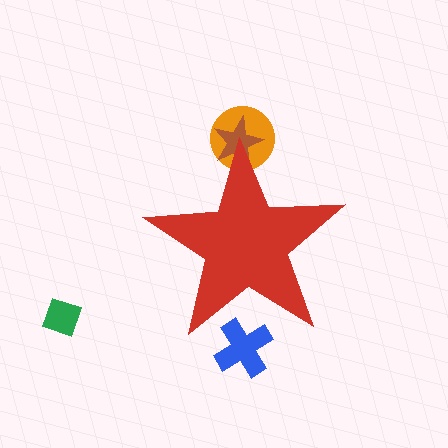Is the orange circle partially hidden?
Yes, the orange circle is partially hidden behind the red star.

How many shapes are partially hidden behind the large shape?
3 shapes are partially hidden.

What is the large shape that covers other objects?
A red star.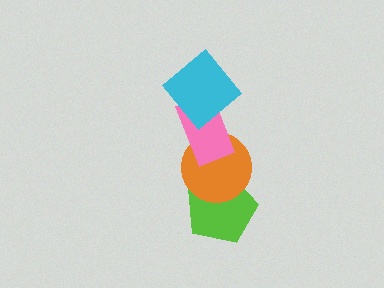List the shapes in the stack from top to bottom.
From top to bottom: the cyan diamond, the pink rectangle, the orange circle, the lime pentagon.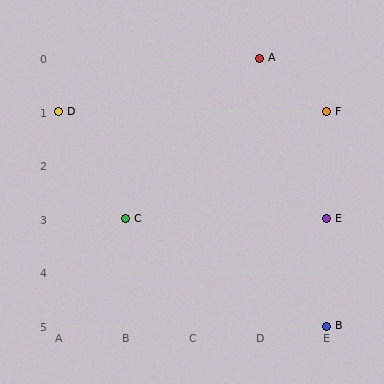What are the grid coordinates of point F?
Point F is at grid coordinates (E, 1).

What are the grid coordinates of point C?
Point C is at grid coordinates (B, 3).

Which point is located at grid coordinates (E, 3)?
Point E is at (E, 3).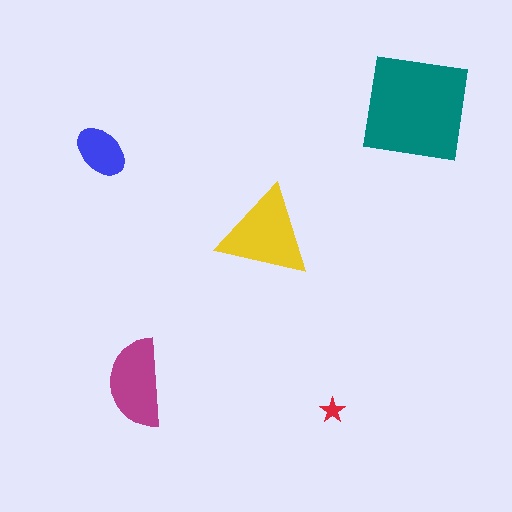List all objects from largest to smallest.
The teal square, the yellow triangle, the magenta semicircle, the blue ellipse, the red star.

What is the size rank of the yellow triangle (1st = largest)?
2nd.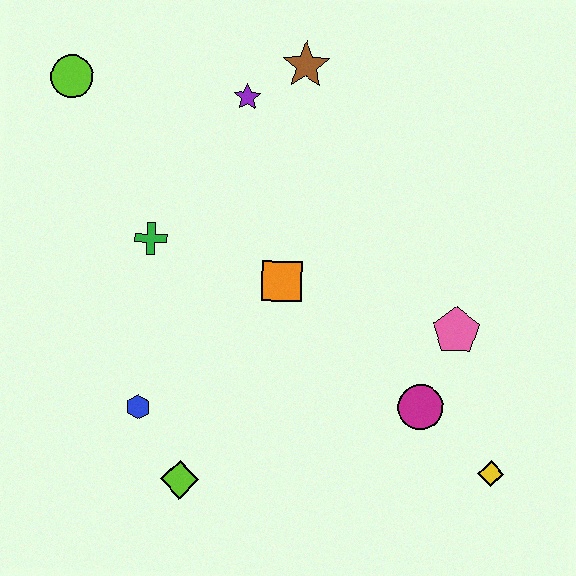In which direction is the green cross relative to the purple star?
The green cross is below the purple star.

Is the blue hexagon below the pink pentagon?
Yes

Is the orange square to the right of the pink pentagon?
No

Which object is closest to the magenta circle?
The pink pentagon is closest to the magenta circle.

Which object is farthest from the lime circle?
The yellow diamond is farthest from the lime circle.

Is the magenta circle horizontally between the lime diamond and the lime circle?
No